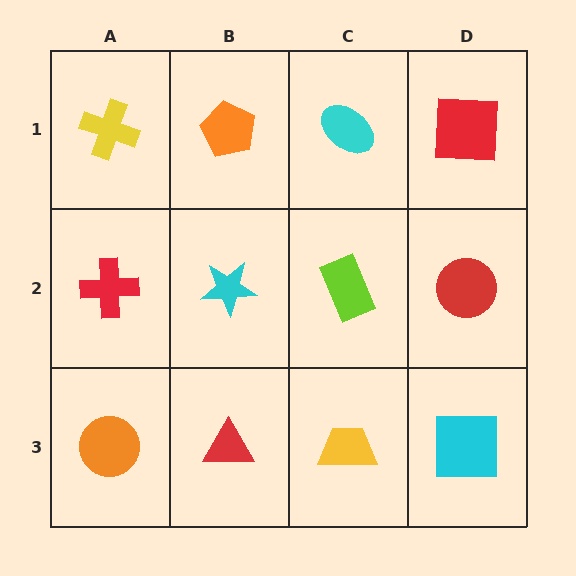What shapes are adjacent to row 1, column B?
A cyan star (row 2, column B), a yellow cross (row 1, column A), a cyan ellipse (row 1, column C).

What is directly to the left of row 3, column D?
A yellow trapezoid.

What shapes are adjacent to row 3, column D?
A red circle (row 2, column D), a yellow trapezoid (row 3, column C).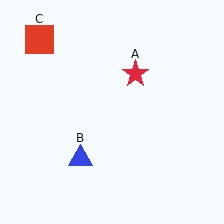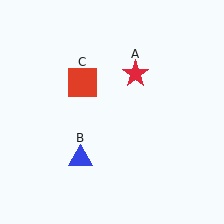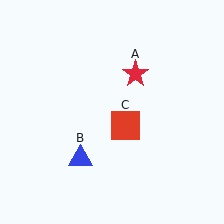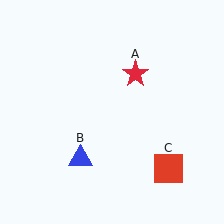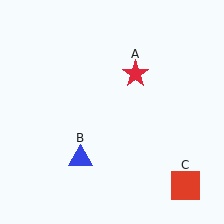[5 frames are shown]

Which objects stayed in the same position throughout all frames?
Red star (object A) and blue triangle (object B) remained stationary.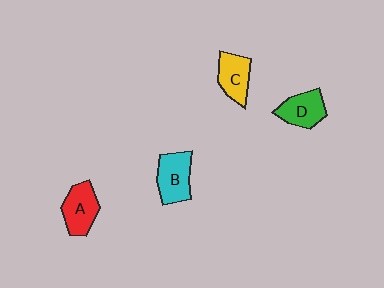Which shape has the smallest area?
Shape C (yellow).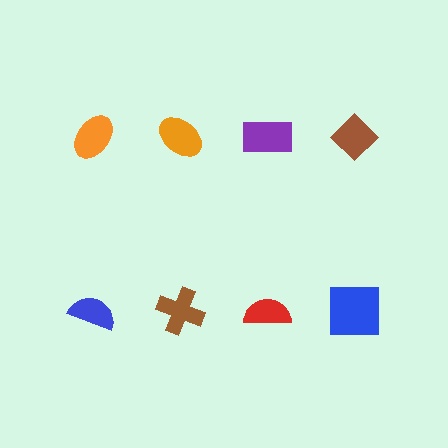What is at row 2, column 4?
A blue square.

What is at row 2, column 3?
A red semicircle.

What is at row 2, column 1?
A blue semicircle.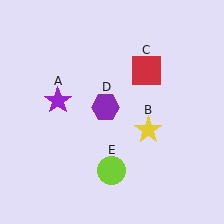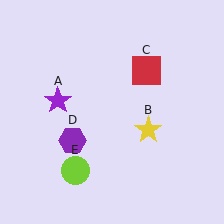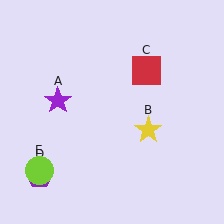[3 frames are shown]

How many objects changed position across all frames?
2 objects changed position: purple hexagon (object D), lime circle (object E).